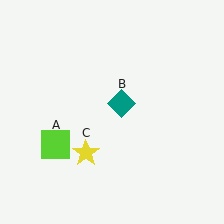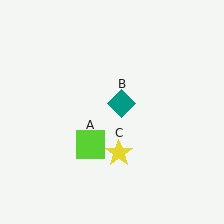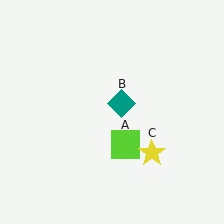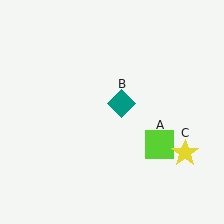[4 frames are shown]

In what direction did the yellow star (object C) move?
The yellow star (object C) moved right.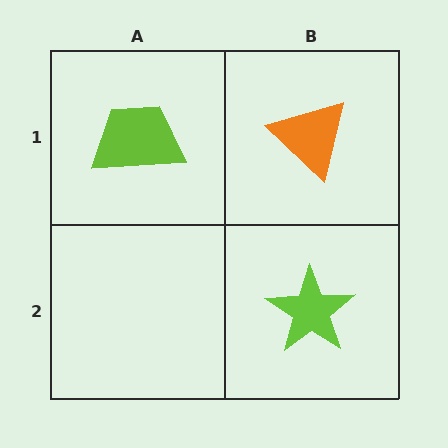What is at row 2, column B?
A lime star.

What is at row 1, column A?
A lime trapezoid.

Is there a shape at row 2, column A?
No, that cell is empty.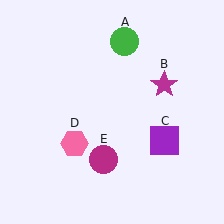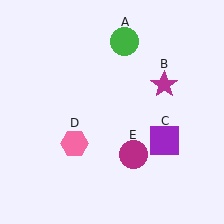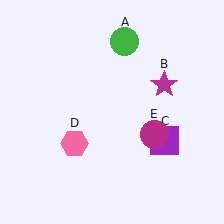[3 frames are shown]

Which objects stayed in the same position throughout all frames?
Green circle (object A) and magenta star (object B) and purple square (object C) and pink hexagon (object D) remained stationary.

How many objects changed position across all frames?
1 object changed position: magenta circle (object E).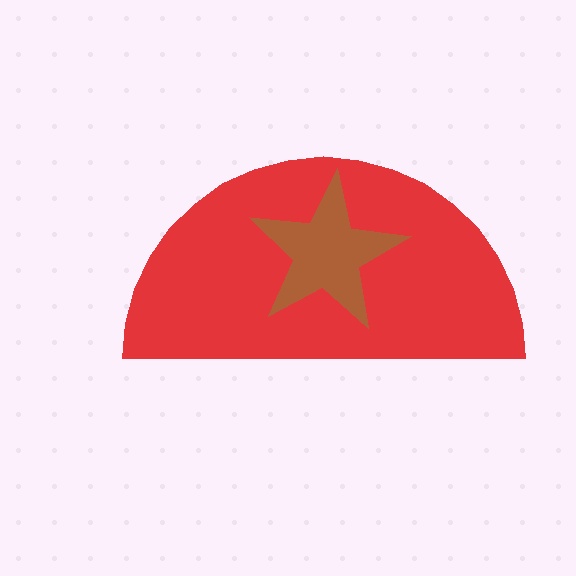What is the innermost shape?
The brown star.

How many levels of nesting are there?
2.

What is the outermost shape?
The red semicircle.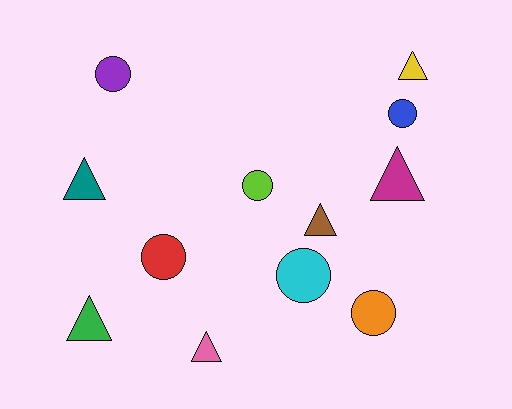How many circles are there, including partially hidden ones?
There are 6 circles.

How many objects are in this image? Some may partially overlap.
There are 12 objects.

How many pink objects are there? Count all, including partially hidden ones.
There is 1 pink object.